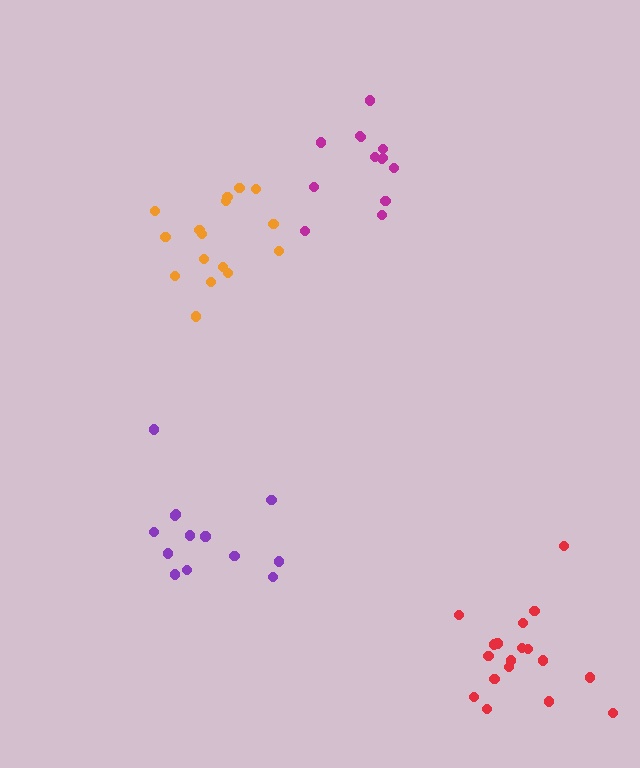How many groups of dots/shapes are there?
There are 4 groups.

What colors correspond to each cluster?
The clusters are colored: magenta, purple, red, orange.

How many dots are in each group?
Group 1: 13 dots, Group 2: 13 dots, Group 3: 18 dots, Group 4: 16 dots (60 total).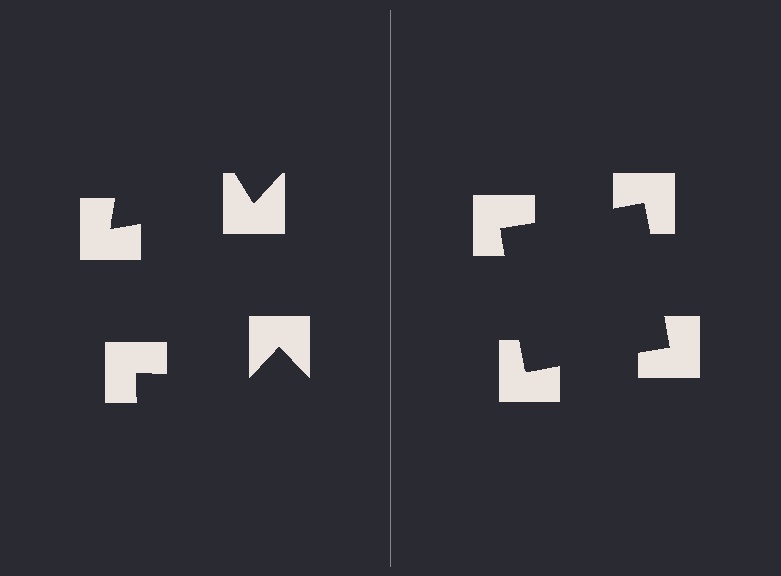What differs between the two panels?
The notched squares are positioned identically on both sides; only the wedge orientations differ. On the right they align to a square; on the left they are misaligned.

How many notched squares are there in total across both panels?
8 — 4 on each side.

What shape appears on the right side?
An illusory square.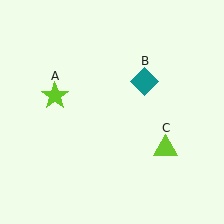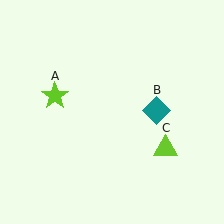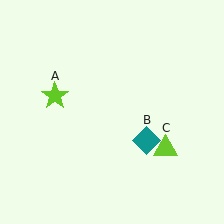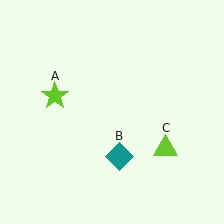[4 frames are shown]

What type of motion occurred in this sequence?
The teal diamond (object B) rotated clockwise around the center of the scene.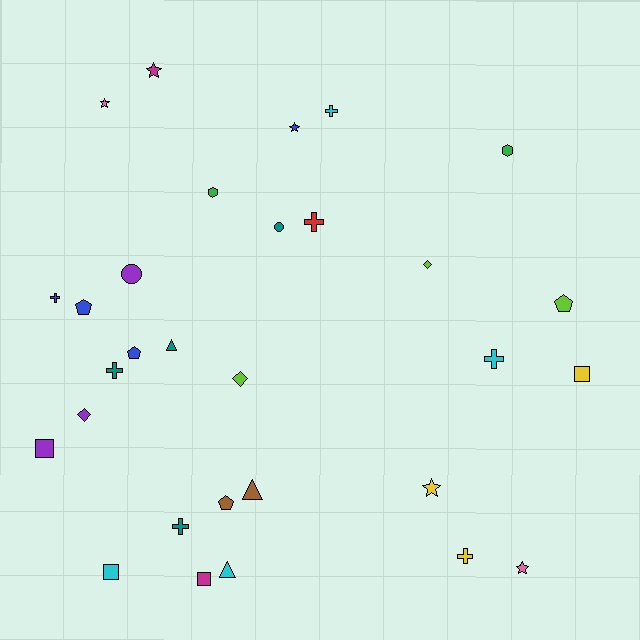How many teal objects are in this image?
There are 4 teal objects.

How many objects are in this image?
There are 30 objects.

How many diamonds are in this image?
There are 3 diamonds.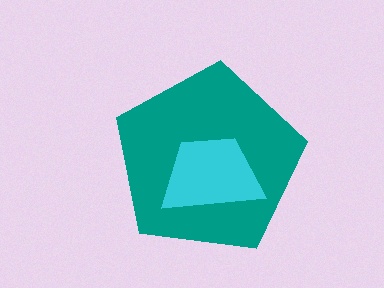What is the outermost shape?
The teal pentagon.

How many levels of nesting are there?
2.